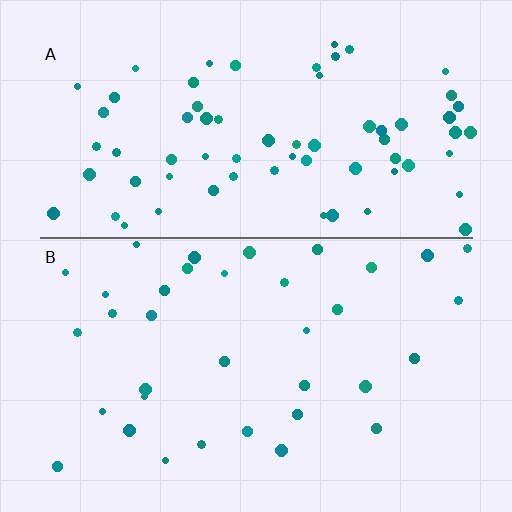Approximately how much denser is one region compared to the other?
Approximately 2.0× — region A over region B.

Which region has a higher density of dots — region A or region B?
A (the top).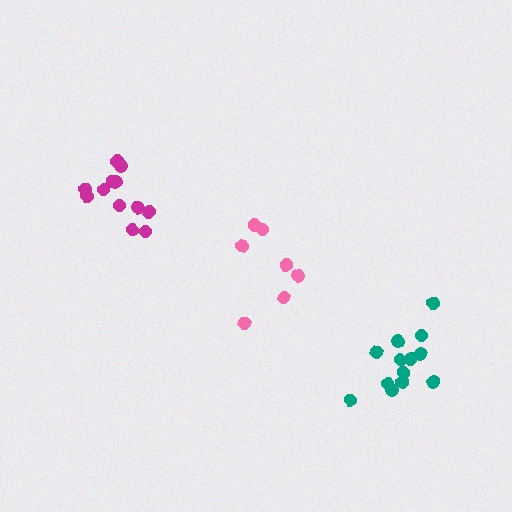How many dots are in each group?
Group 1: 7 dots, Group 2: 13 dots, Group 3: 12 dots (32 total).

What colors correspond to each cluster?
The clusters are colored: pink, teal, magenta.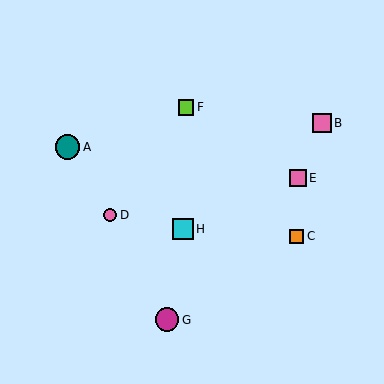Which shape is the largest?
The teal circle (labeled A) is the largest.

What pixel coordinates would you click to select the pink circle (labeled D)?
Click at (110, 215) to select the pink circle D.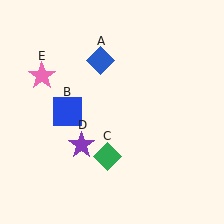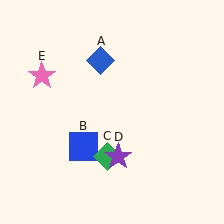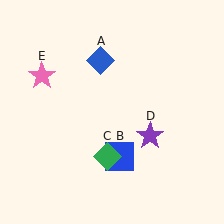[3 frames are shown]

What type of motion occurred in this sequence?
The blue square (object B), purple star (object D) rotated counterclockwise around the center of the scene.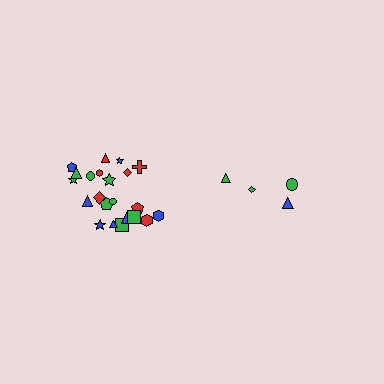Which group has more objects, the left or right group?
The left group.